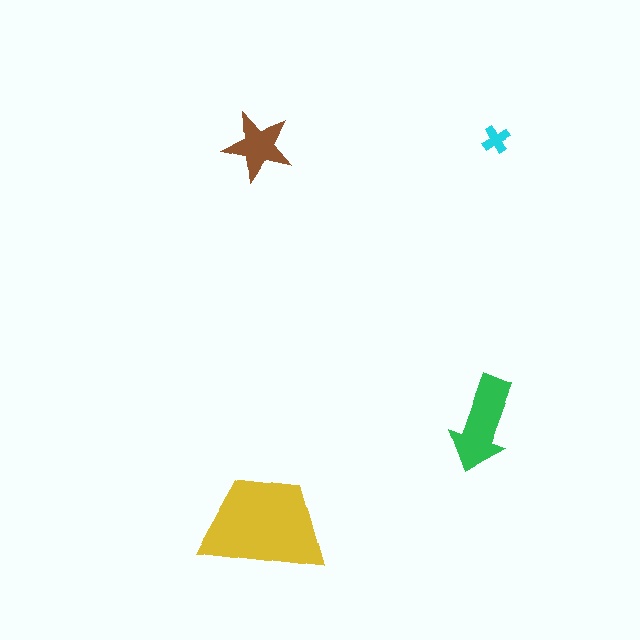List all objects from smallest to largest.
The cyan cross, the brown star, the green arrow, the yellow trapezoid.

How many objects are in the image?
There are 4 objects in the image.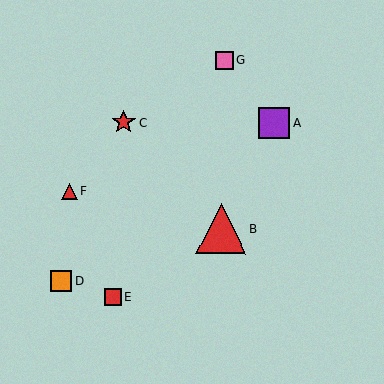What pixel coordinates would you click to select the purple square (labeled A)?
Click at (274, 123) to select the purple square A.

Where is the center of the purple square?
The center of the purple square is at (274, 123).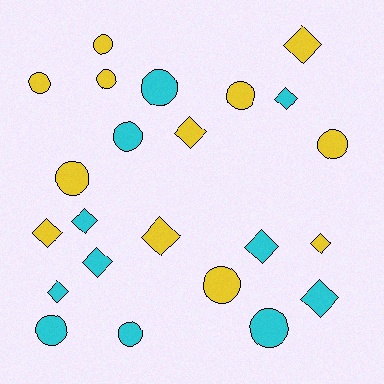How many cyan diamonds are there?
There are 6 cyan diamonds.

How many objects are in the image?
There are 23 objects.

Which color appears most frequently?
Yellow, with 12 objects.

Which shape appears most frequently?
Circle, with 12 objects.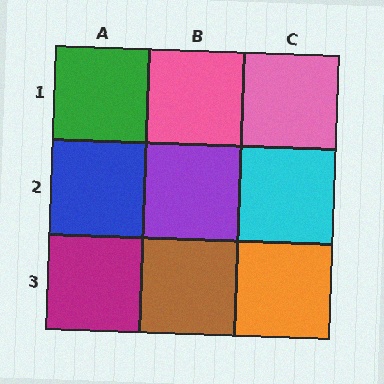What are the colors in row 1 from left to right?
Green, pink, pink.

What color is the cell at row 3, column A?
Magenta.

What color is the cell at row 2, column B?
Purple.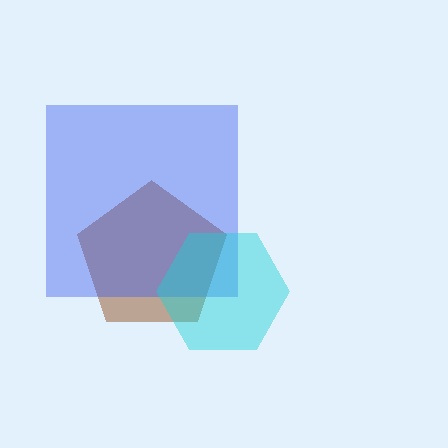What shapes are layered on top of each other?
The layered shapes are: a brown pentagon, a blue square, a cyan hexagon.